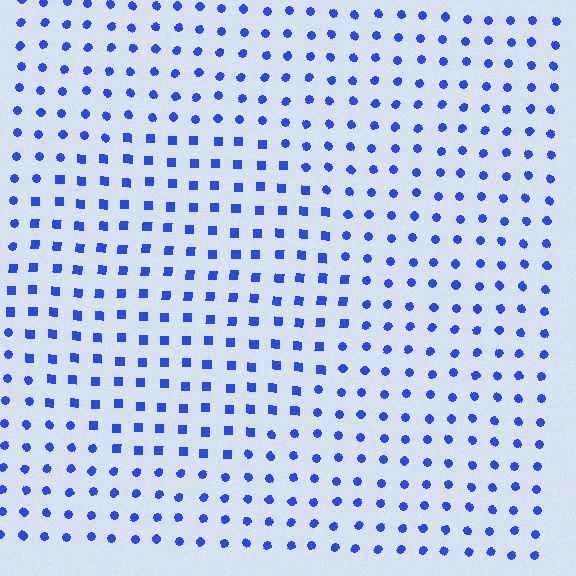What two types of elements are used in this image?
The image uses squares inside the circle region and circles outside it.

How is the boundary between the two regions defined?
The boundary is defined by a change in element shape: squares inside vs. circles outside. All elements share the same color and spacing.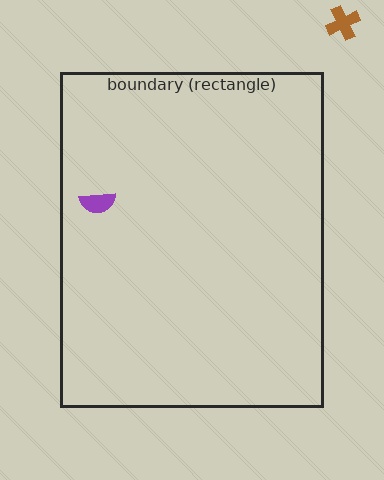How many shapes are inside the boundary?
1 inside, 1 outside.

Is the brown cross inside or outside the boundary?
Outside.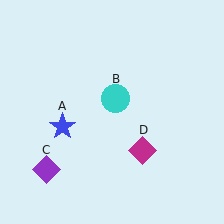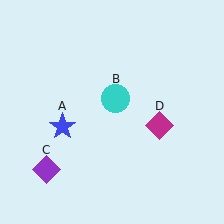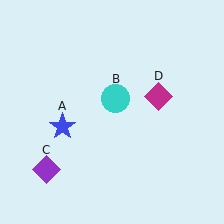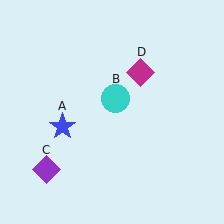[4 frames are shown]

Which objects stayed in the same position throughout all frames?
Blue star (object A) and cyan circle (object B) and purple diamond (object C) remained stationary.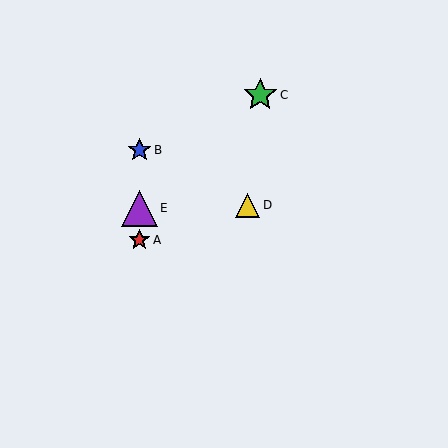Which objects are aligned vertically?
Objects A, B, E are aligned vertically.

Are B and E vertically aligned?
Yes, both are at x≈139.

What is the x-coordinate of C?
Object C is at x≈260.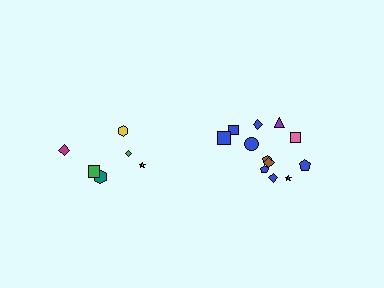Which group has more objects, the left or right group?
The right group.